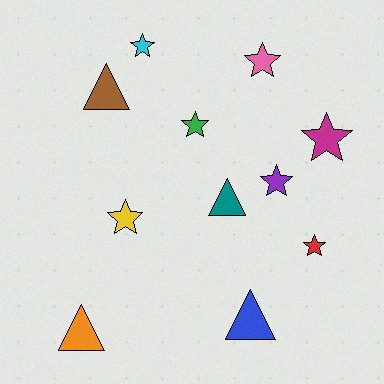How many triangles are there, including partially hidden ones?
There are 4 triangles.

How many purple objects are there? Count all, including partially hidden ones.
There is 1 purple object.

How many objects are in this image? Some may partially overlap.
There are 11 objects.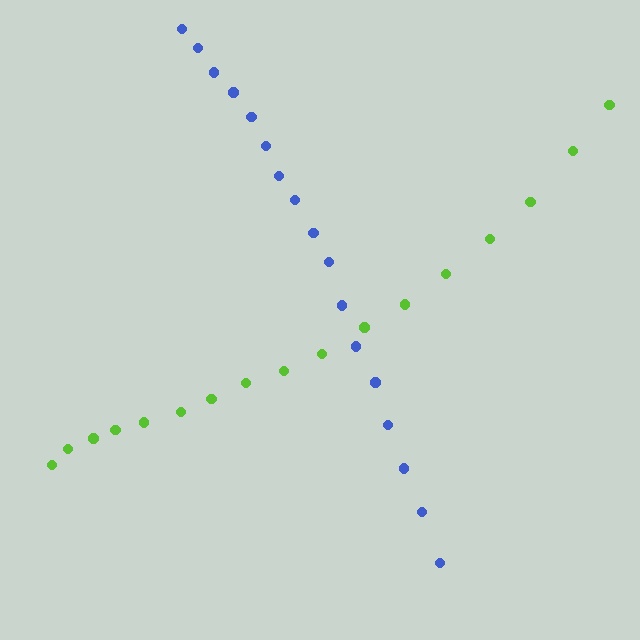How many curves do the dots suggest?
There are 2 distinct paths.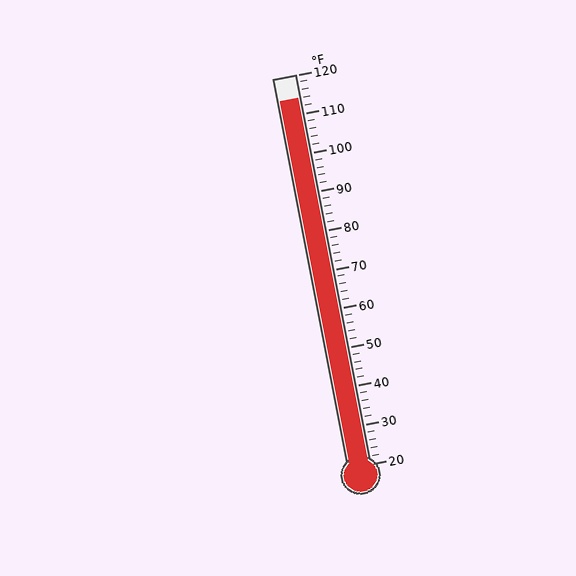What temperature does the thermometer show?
The thermometer shows approximately 114°F.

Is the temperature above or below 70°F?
The temperature is above 70°F.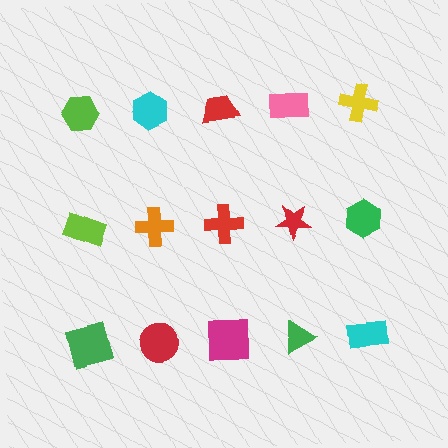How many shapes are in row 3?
5 shapes.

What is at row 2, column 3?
A red cross.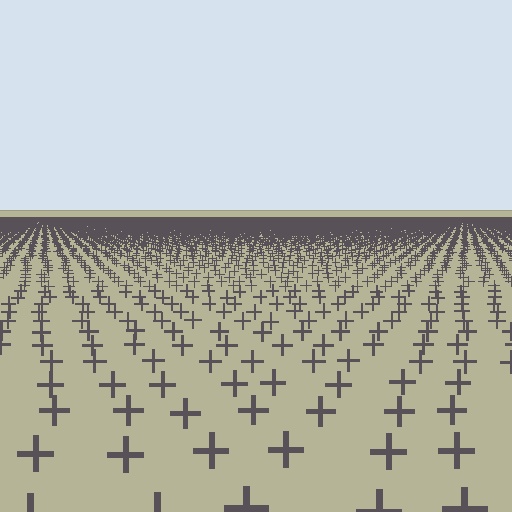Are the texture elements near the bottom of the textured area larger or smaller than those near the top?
Larger. Near the bottom, elements are closer to the viewer and appear at a bigger on-screen size.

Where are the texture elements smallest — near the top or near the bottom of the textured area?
Near the top.